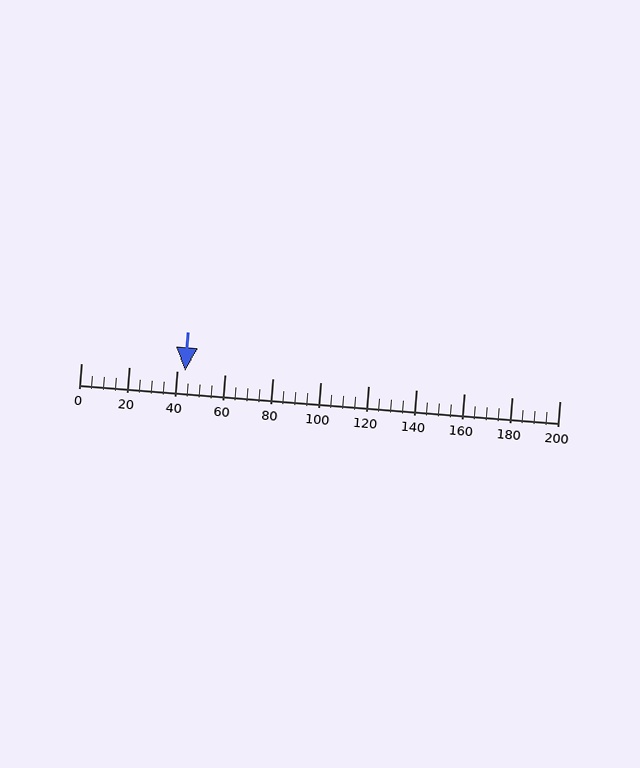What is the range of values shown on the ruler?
The ruler shows values from 0 to 200.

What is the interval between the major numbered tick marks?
The major tick marks are spaced 20 units apart.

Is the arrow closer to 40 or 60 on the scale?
The arrow is closer to 40.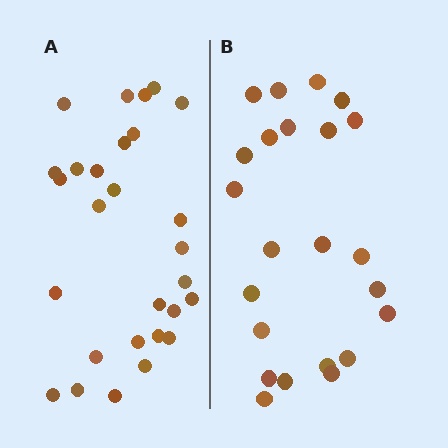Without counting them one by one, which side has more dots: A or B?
Region A (the left region) has more dots.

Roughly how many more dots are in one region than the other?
Region A has about 5 more dots than region B.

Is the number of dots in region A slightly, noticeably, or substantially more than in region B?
Region A has only slightly more — the two regions are fairly close. The ratio is roughly 1.2 to 1.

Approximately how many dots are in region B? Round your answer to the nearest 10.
About 20 dots. (The exact count is 23, which rounds to 20.)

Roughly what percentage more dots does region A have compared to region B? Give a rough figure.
About 20% more.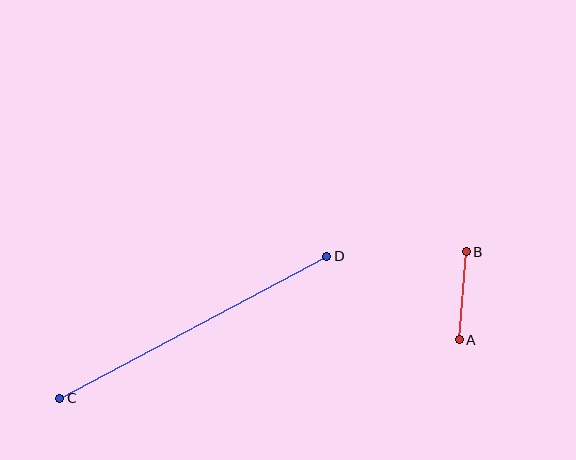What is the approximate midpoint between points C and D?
The midpoint is at approximately (193, 327) pixels.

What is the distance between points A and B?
The distance is approximately 88 pixels.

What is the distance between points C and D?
The distance is approximately 302 pixels.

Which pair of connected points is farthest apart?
Points C and D are farthest apart.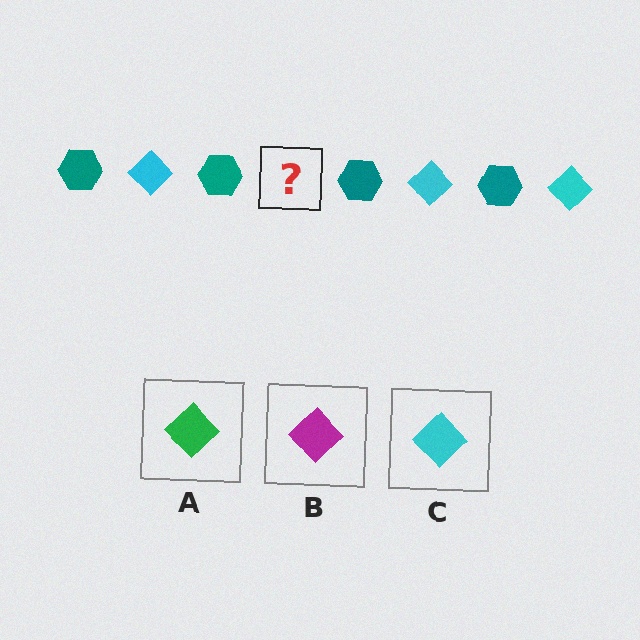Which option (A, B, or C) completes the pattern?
C.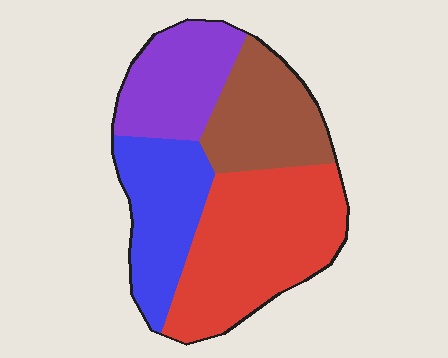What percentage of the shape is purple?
Purple covers about 20% of the shape.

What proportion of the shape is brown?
Brown takes up about one fifth (1/5) of the shape.